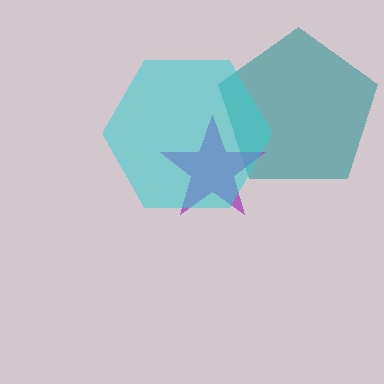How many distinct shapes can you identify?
There are 3 distinct shapes: a teal pentagon, a purple star, a cyan hexagon.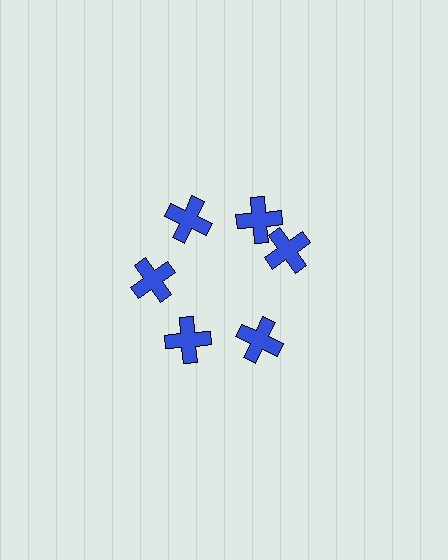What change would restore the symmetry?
The symmetry would be restored by rotating it back into even spacing with its neighbors so that all 6 crosses sit at equal angles and equal distance from the center.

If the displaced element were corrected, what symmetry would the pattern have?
It would have 6-fold rotational symmetry — the pattern would map onto itself every 60 degrees.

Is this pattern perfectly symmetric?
No. The 6 blue crosses are arranged in a ring, but one element near the 3 o'clock position is rotated out of alignment along the ring, breaking the 6-fold rotational symmetry.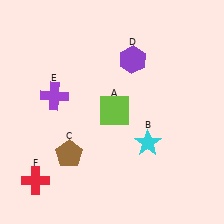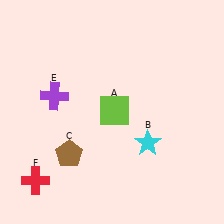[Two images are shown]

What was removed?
The purple hexagon (D) was removed in Image 2.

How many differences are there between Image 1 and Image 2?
There is 1 difference between the two images.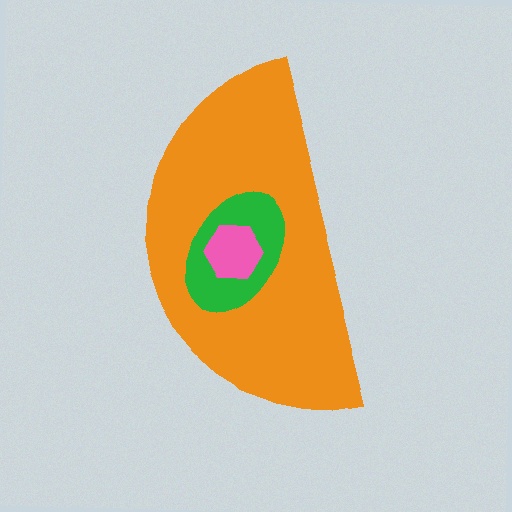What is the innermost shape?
The pink hexagon.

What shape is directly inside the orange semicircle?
The green ellipse.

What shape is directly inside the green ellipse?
The pink hexagon.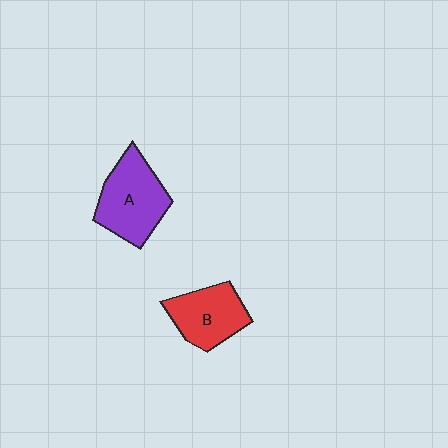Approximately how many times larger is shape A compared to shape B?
Approximately 1.3 times.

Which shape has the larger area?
Shape A (purple).